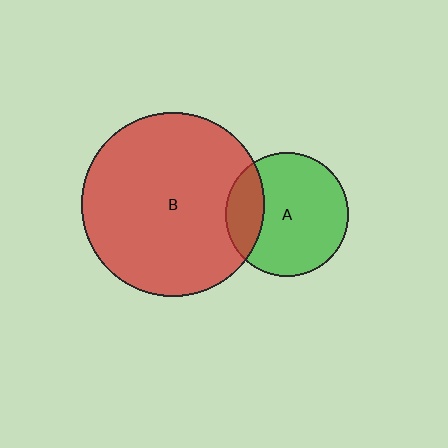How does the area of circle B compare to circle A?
Approximately 2.2 times.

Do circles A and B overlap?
Yes.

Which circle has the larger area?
Circle B (red).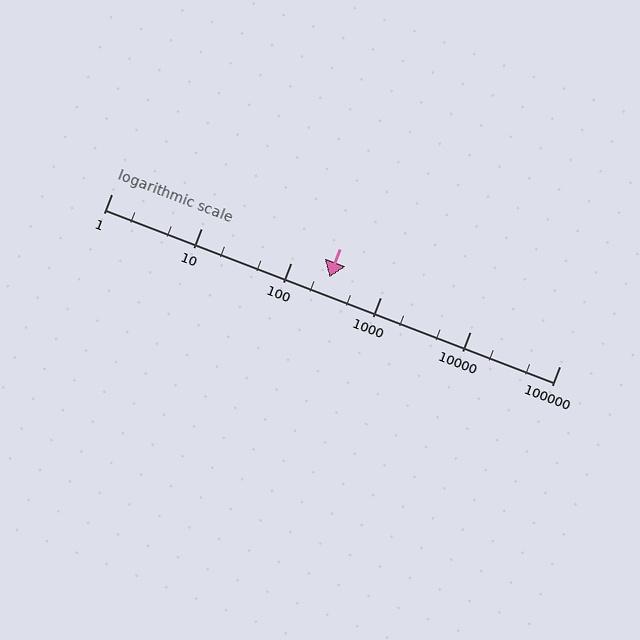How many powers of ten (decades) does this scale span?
The scale spans 5 decades, from 1 to 100000.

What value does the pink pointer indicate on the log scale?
The pointer indicates approximately 270.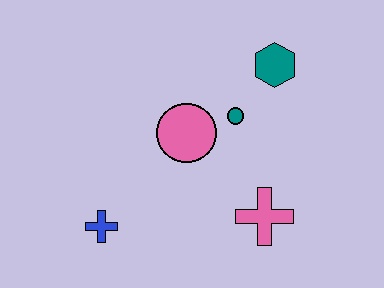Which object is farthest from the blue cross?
The teal hexagon is farthest from the blue cross.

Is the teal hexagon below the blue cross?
No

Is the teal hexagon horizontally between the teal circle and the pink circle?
No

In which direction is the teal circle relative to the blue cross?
The teal circle is to the right of the blue cross.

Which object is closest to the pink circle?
The teal circle is closest to the pink circle.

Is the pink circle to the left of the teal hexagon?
Yes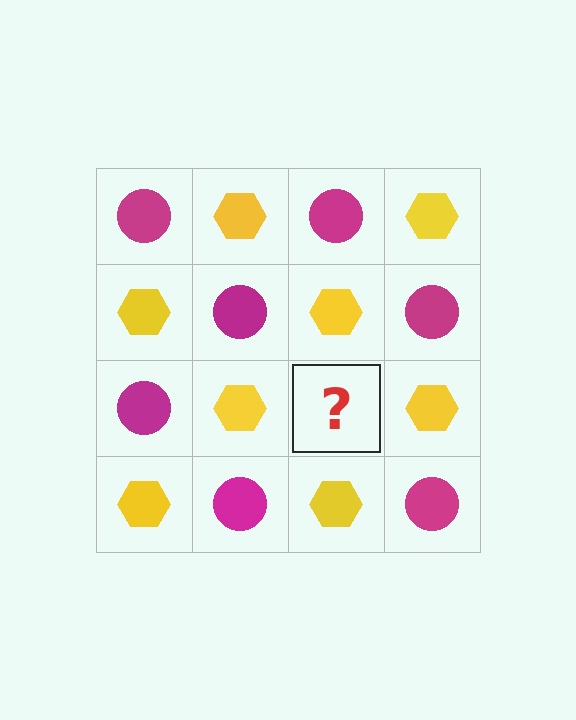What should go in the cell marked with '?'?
The missing cell should contain a magenta circle.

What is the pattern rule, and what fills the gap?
The rule is that it alternates magenta circle and yellow hexagon in a checkerboard pattern. The gap should be filled with a magenta circle.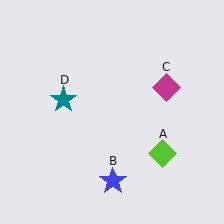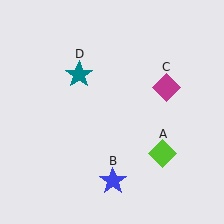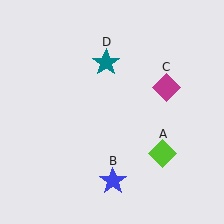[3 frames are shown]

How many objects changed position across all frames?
1 object changed position: teal star (object D).